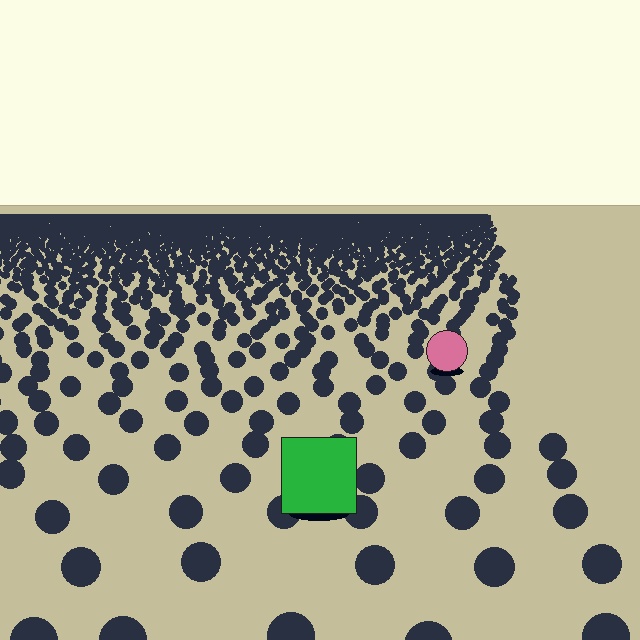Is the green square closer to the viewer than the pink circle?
Yes. The green square is closer — you can tell from the texture gradient: the ground texture is coarser near it.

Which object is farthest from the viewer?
The pink circle is farthest from the viewer. It appears smaller and the ground texture around it is denser.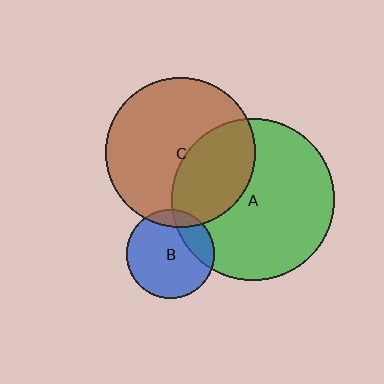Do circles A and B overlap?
Yes.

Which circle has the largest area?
Circle A (green).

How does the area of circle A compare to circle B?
Approximately 3.4 times.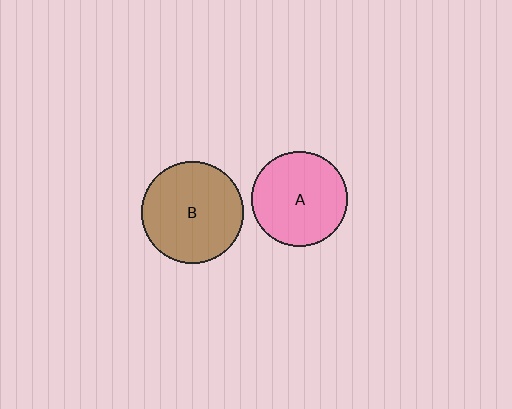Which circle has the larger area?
Circle B (brown).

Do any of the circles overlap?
No, none of the circles overlap.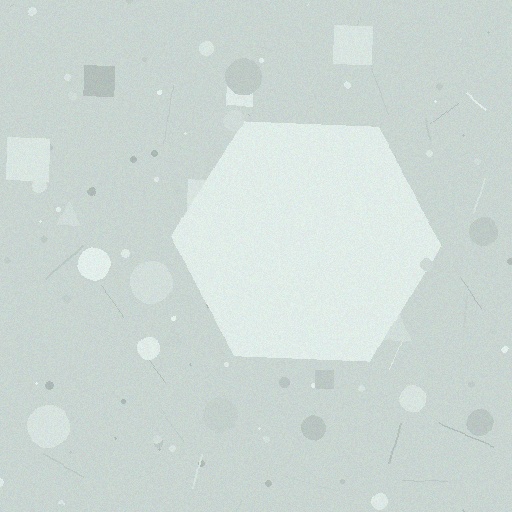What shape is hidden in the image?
A hexagon is hidden in the image.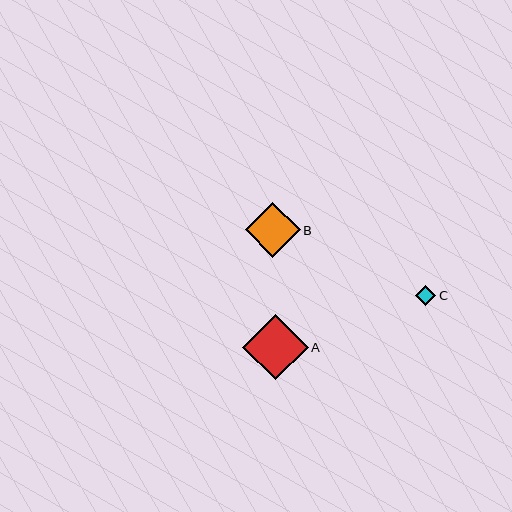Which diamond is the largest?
Diamond A is the largest with a size of approximately 65 pixels.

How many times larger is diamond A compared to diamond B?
Diamond A is approximately 1.2 times the size of diamond B.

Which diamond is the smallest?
Diamond C is the smallest with a size of approximately 20 pixels.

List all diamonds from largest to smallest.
From largest to smallest: A, B, C.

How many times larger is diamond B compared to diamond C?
Diamond B is approximately 2.7 times the size of diamond C.